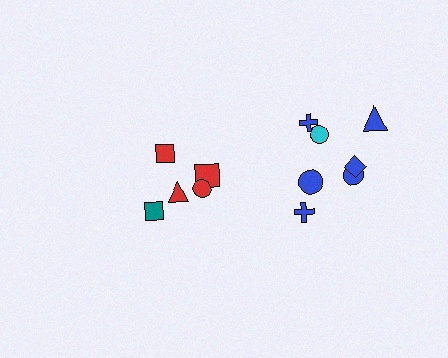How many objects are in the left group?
There are 5 objects.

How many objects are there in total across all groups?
There are 12 objects.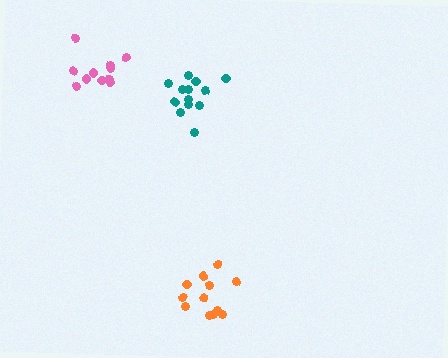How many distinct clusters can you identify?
There are 3 distinct clusters.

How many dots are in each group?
Group 1: 11 dots, Group 2: 12 dots, Group 3: 13 dots (36 total).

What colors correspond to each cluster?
The clusters are colored: pink, orange, teal.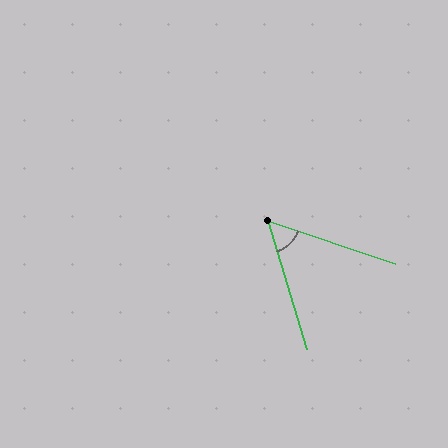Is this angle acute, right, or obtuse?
It is acute.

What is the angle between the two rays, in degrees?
Approximately 54 degrees.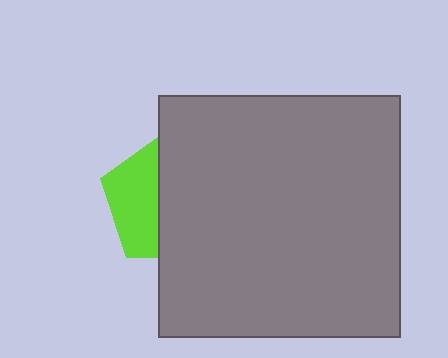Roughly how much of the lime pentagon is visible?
A small part of it is visible (roughly 40%).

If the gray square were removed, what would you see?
You would see the complete lime pentagon.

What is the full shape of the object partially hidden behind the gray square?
The partially hidden object is a lime pentagon.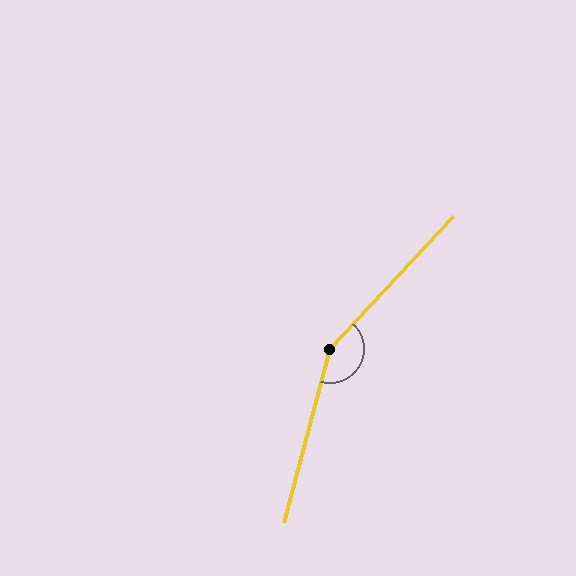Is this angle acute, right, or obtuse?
It is obtuse.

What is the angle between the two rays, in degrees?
Approximately 152 degrees.